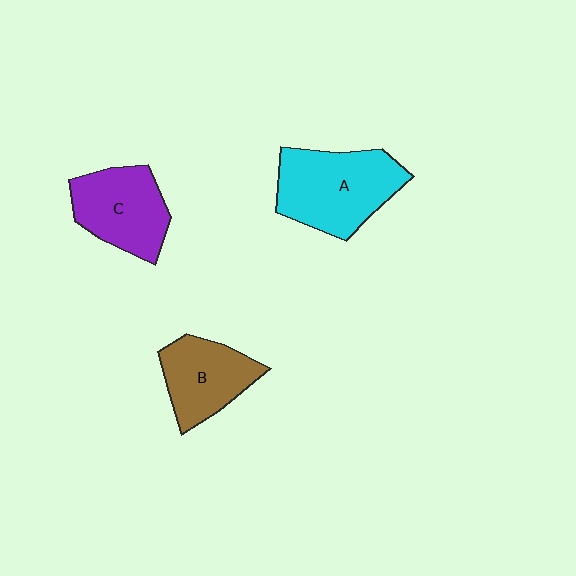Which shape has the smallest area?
Shape B (brown).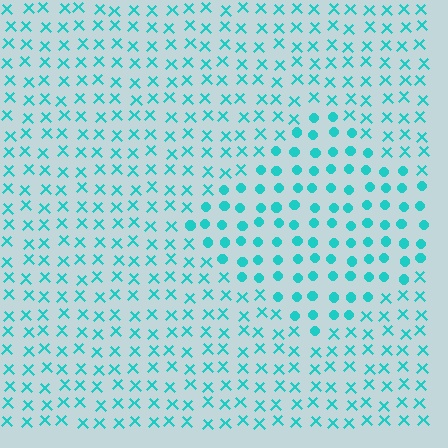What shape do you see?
I see a diamond.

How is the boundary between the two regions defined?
The boundary is defined by a change in element shape: circles inside vs. X marks outside. All elements share the same color and spacing.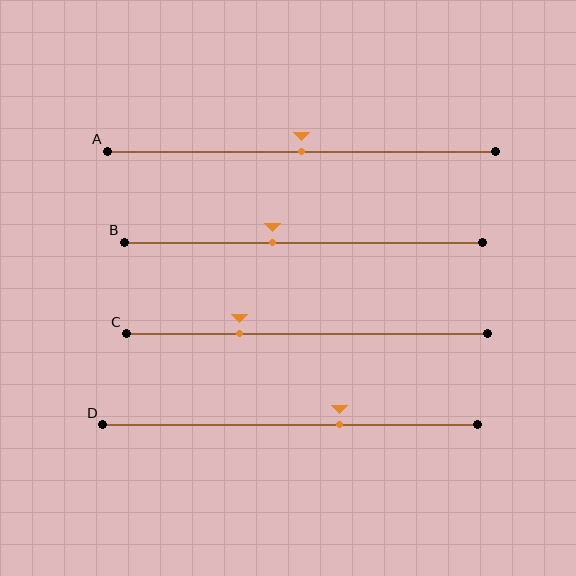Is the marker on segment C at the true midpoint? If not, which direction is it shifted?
No, the marker on segment C is shifted to the left by about 19% of the segment length.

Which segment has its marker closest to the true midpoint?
Segment A has its marker closest to the true midpoint.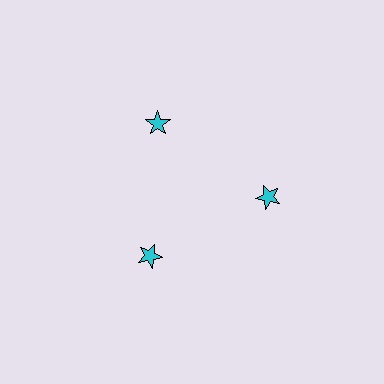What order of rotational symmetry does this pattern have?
This pattern has 3-fold rotational symmetry.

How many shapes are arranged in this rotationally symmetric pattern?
There are 3 shapes, arranged in 3 groups of 1.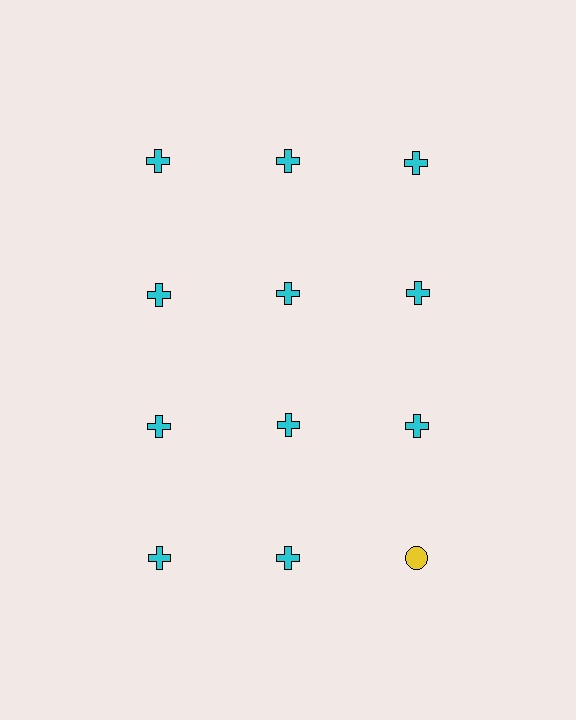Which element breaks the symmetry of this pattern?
The yellow circle in the fourth row, center column breaks the symmetry. All other shapes are cyan crosses.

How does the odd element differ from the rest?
It differs in both color (yellow instead of cyan) and shape (circle instead of cross).